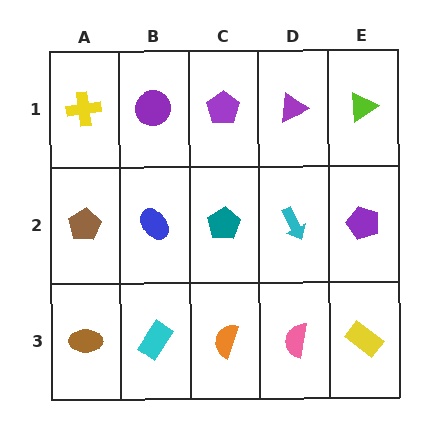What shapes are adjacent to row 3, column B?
A blue ellipse (row 2, column B), a brown ellipse (row 3, column A), an orange semicircle (row 3, column C).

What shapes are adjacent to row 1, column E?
A purple pentagon (row 2, column E), a purple triangle (row 1, column D).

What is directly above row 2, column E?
A lime triangle.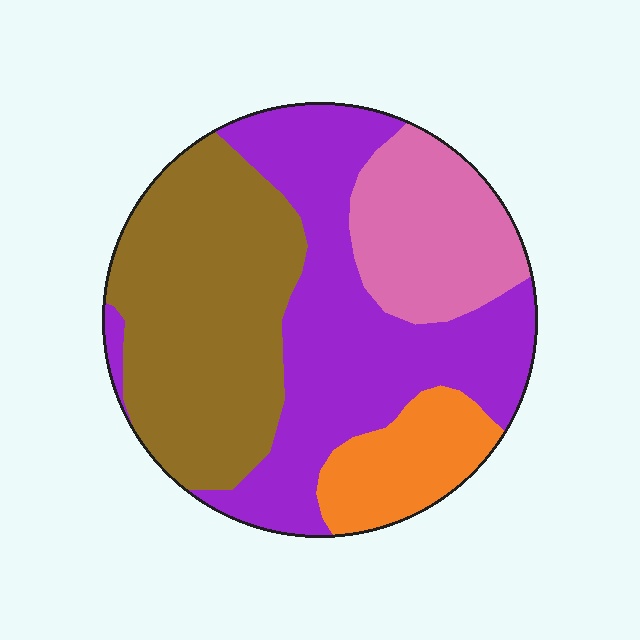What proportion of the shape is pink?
Pink covers about 15% of the shape.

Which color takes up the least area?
Orange, at roughly 10%.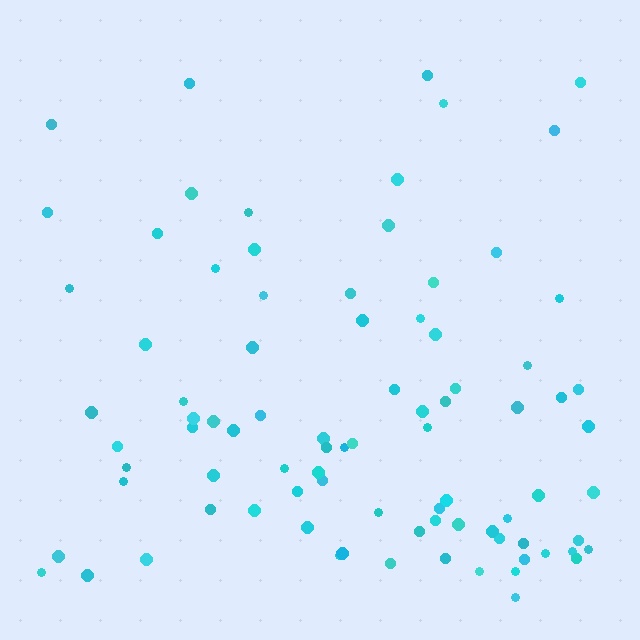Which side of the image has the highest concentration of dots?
The bottom.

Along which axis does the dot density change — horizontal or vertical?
Vertical.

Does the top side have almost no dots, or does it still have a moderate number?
Still a moderate number, just noticeably fewer than the bottom.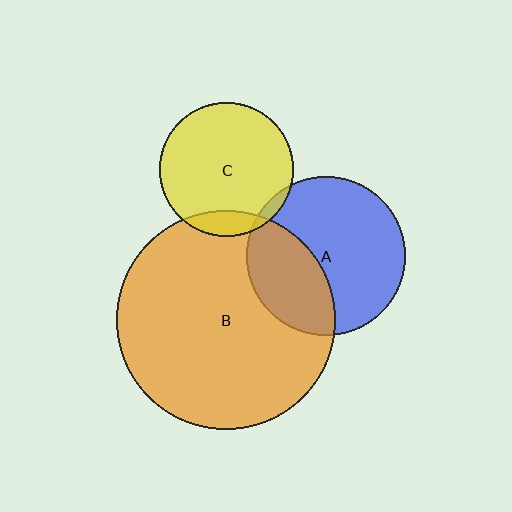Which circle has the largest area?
Circle B (orange).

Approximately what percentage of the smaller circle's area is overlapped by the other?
Approximately 10%.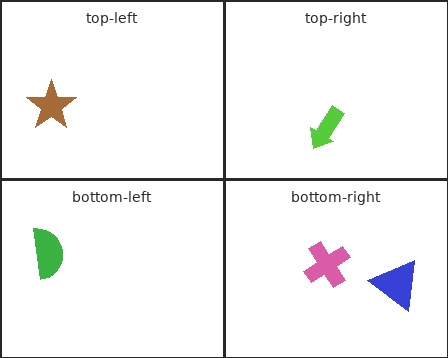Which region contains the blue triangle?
The bottom-right region.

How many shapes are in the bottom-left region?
1.